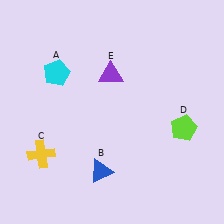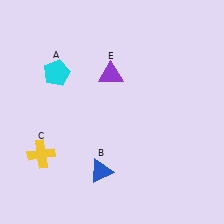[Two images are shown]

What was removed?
The lime pentagon (D) was removed in Image 2.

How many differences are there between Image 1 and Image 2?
There is 1 difference between the two images.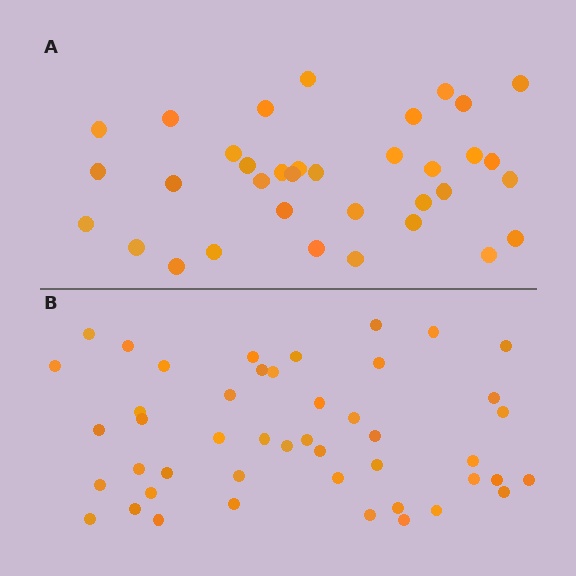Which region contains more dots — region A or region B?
Region B (the bottom region) has more dots.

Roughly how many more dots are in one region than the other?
Region B has roughly 12 or so more dots than region A.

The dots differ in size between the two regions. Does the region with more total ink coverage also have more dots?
No. Region A has more total ink coverage because its dots are larger, but region B actually contains more individual dots. Total area can be misleading — the number of items is what matters here.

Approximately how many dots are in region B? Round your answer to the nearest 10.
About 50 dots. (The exact count is 46, which rounds to 50.)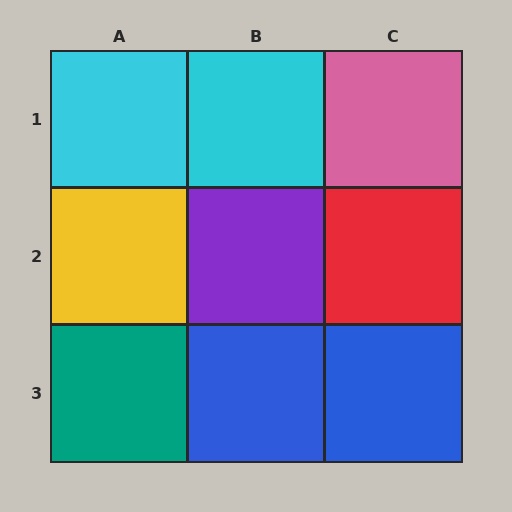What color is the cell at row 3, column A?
Teal.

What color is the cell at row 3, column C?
Blue.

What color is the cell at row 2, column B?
Purple.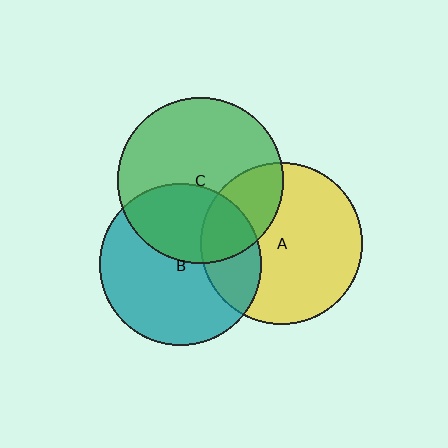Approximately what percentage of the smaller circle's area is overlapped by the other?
Approximately 25%.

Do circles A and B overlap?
Yes.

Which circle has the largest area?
Circle C (green).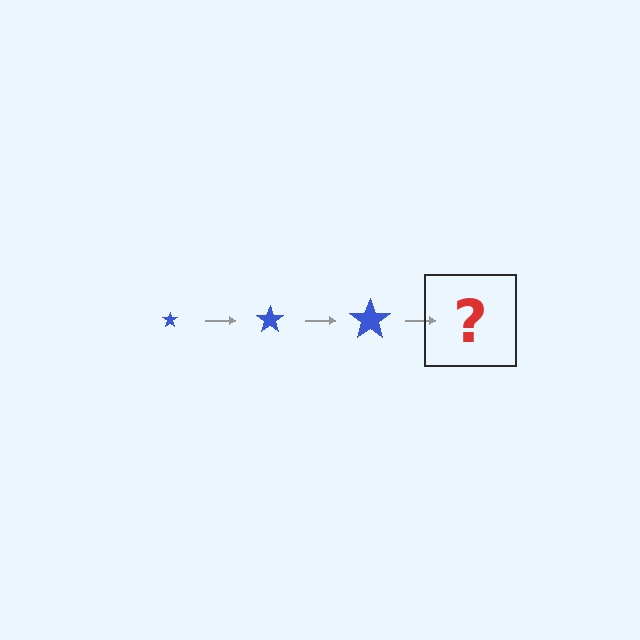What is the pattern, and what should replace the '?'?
The pattern is that the star gets progressively larger each step. The '?' should be a blue star, larger than the previous one.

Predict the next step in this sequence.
The next step is a blue star, larger than the previous one.